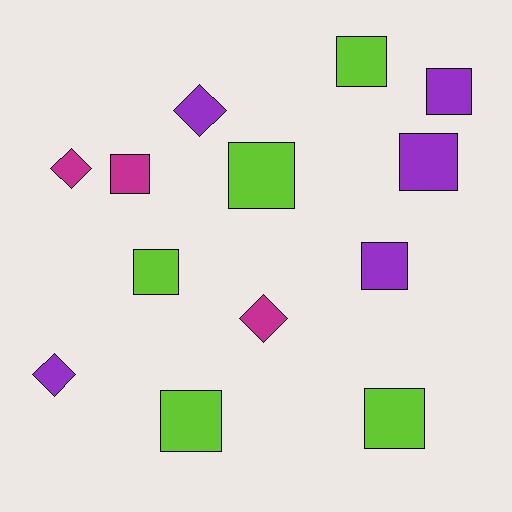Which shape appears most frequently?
Square, with 9 objects.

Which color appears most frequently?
Purple, with 5 objects.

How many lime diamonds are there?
There are no lime diamonds.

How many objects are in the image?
There are 13 objects.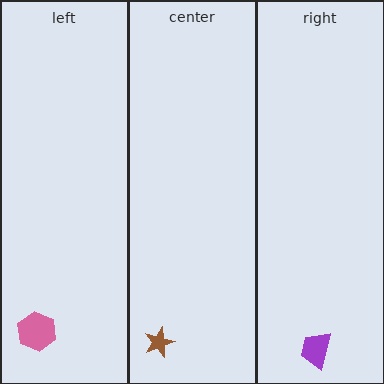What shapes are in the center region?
The brown star.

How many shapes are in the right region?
1.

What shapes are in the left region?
The pink hexagon.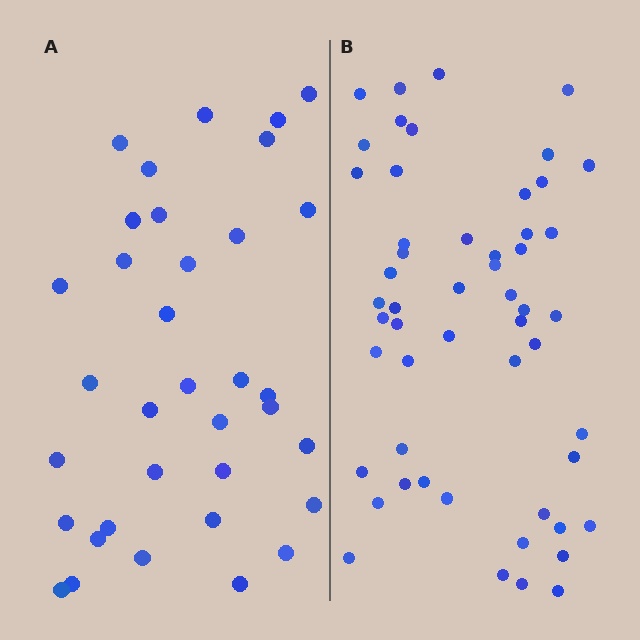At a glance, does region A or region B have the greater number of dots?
Region B (the right region) has more dots.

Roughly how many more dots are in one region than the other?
Region B has approximately 20 more dots than region A.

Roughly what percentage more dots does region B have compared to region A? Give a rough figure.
About 50% more.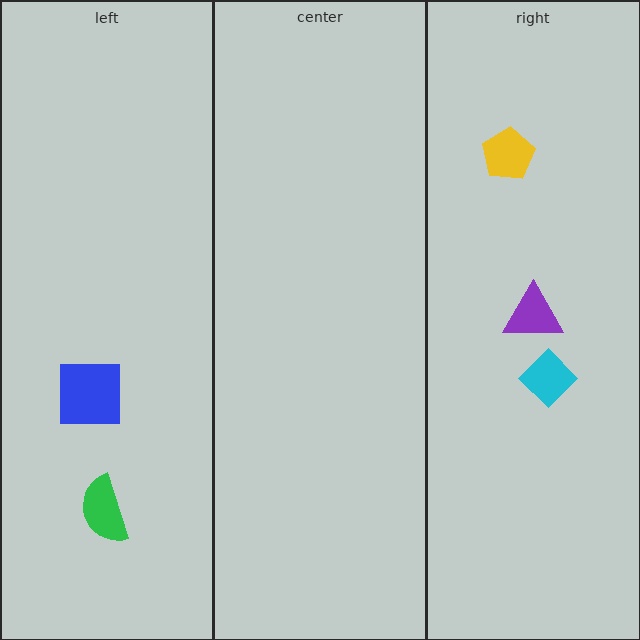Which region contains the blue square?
The left region.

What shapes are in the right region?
The purple triangle, the yellow pentagon, the cyan diamond.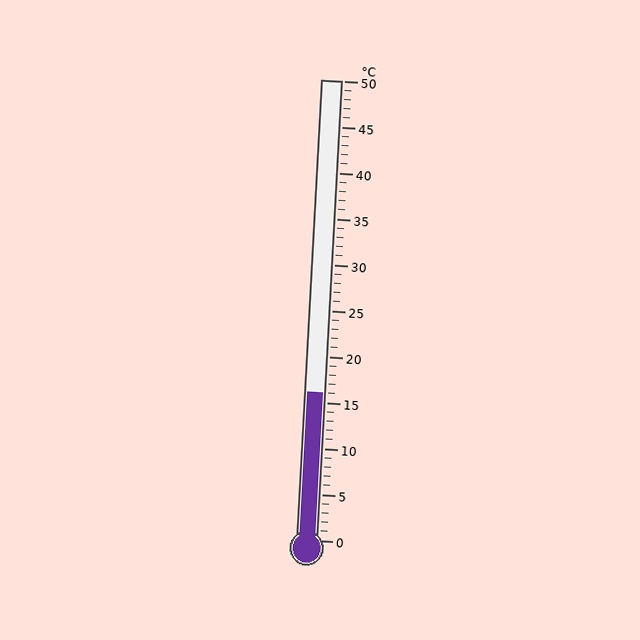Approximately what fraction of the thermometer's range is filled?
The thermometer is filled to approximately 30% of its range.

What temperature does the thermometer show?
The thermometer shows approximately 16°C.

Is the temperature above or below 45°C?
The temperature is below 45°C.